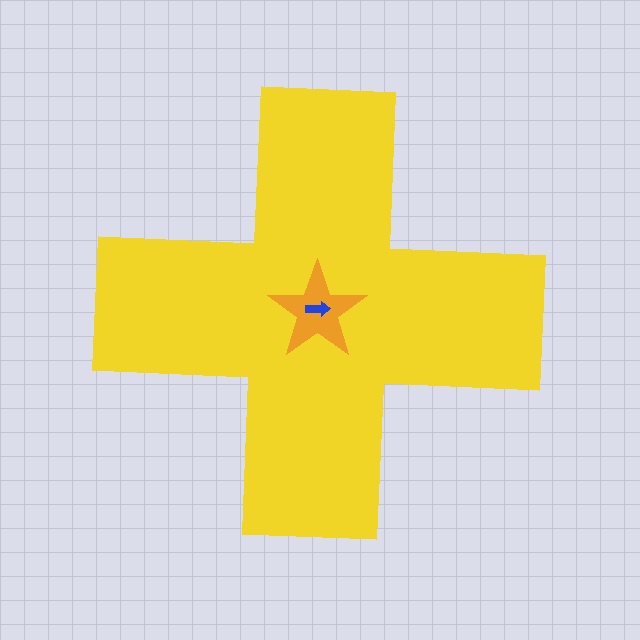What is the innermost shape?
The blue arrow.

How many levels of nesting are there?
3.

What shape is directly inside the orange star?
The blue arrow.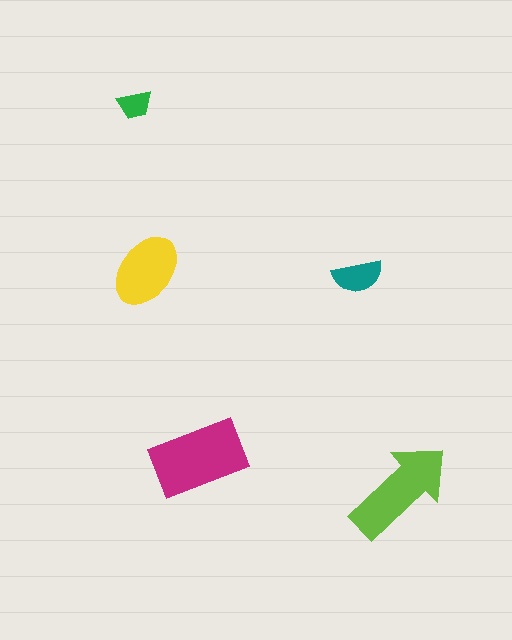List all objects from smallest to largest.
The green trapezoid, the teal semicircle, the yellow ellipse, the lime arrow, the magenta rectangle.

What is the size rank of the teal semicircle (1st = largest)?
4th.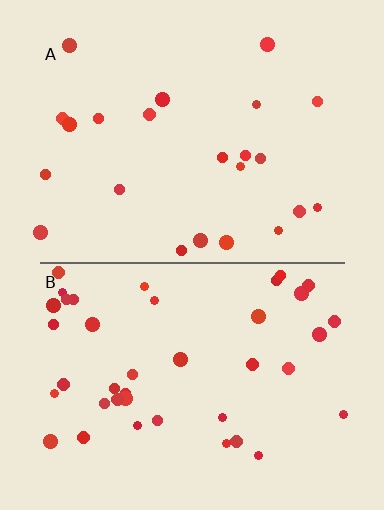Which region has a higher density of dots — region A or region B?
B (the bottom).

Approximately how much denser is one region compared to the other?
Approximately 1.8× — region B over region A.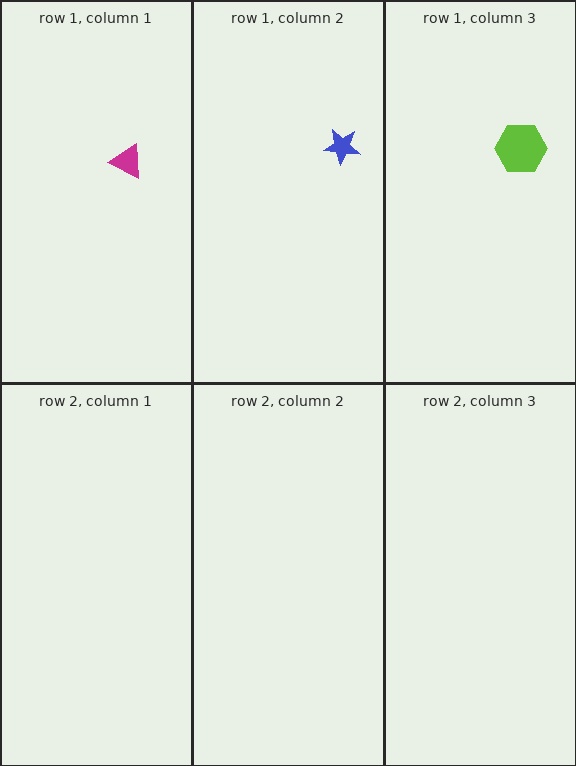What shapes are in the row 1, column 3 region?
The lime hexagon.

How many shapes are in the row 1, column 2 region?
1.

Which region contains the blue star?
The row 1, column 2 region.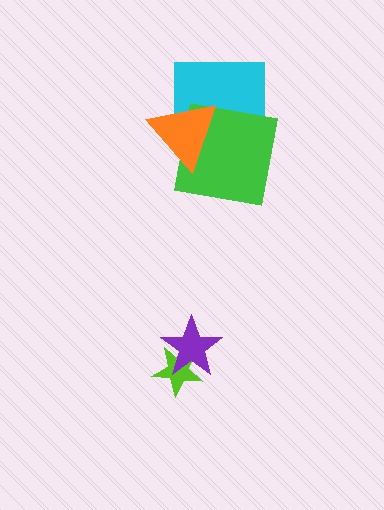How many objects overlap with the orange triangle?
2 objects overlap with the orange triangle.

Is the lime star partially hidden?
Yes, it is partially covered by another shape.